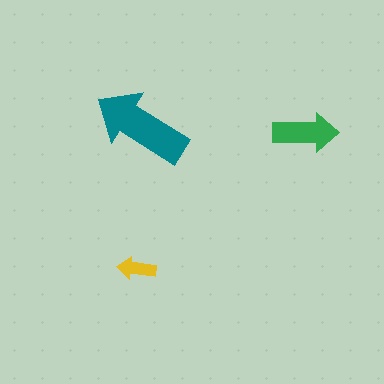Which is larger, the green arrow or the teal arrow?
The teal one.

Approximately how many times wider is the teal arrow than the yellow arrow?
About 2.5 times wider.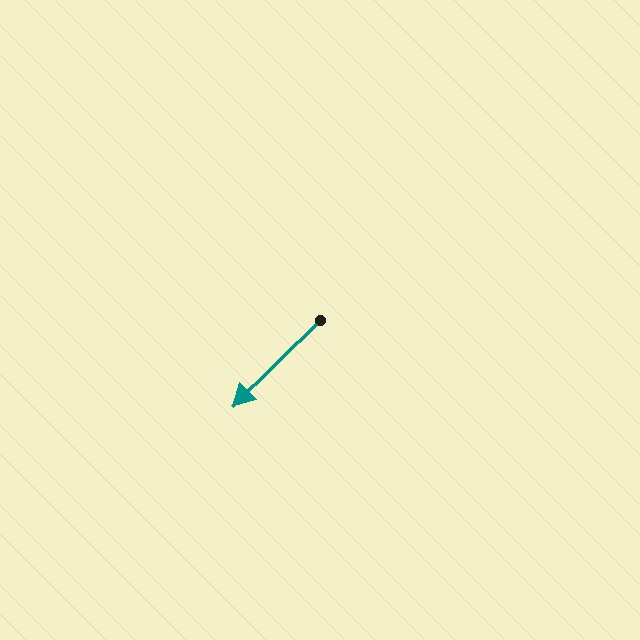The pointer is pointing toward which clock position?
Roughly 8 o'clock.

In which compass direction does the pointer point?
Southwest.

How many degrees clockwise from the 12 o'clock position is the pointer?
Approximately 225 degrees.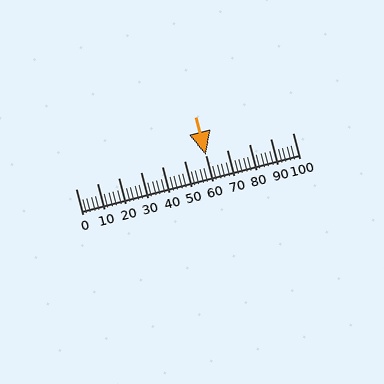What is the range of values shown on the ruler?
The ruler shows values from 0 to 100.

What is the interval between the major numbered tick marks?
The major tick marks are spaced 10 units apart.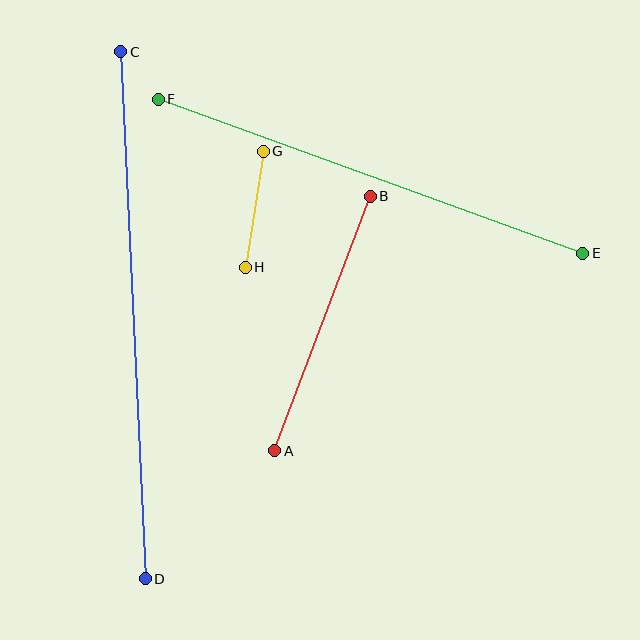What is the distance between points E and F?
The distance is approximately 451 pixels.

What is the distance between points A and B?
The distance is approximately 272 pixels.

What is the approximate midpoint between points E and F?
The midpoint is at approximately (371, 176) pixels.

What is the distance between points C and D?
The distance is approximately 528 pixels.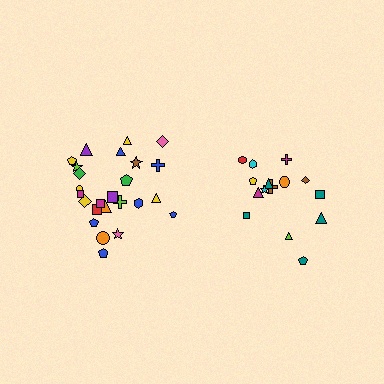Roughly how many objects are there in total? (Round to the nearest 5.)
Roughly 40 objects in total.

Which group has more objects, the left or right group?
The left group.